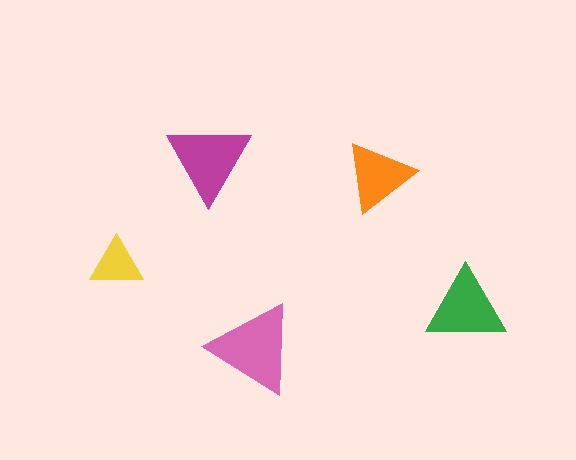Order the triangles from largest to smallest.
the pink one, the magenta one, the green one, the orange one, the yellow one.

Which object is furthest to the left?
The yellow triangle is leftmost.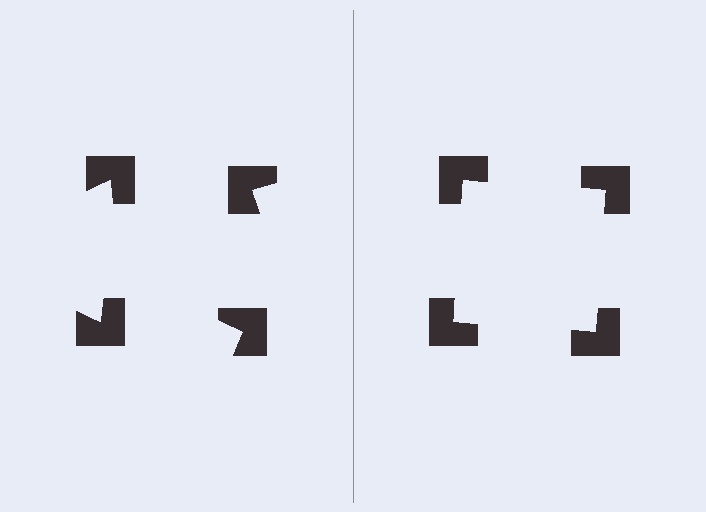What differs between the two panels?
The notched squares are positioned identically on both sides; only the wedge orientations differ. On the right they align to a square; on the left they are misaligned.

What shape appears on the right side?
An illusory square.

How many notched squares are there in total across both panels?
8 — 4 on each side.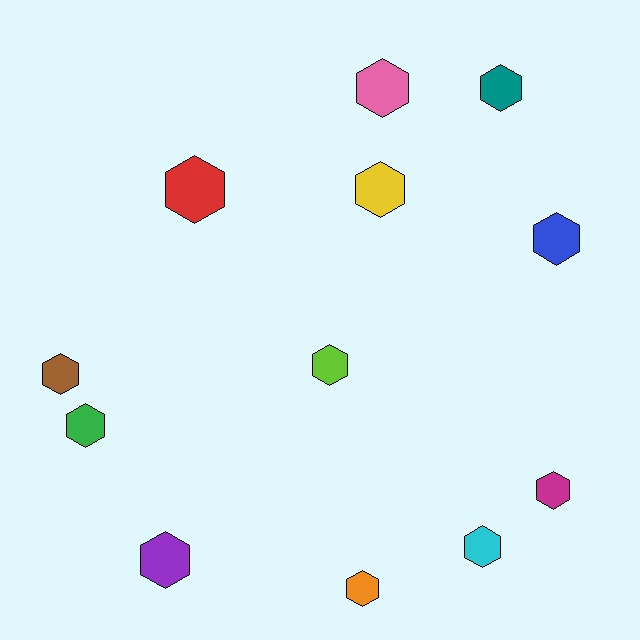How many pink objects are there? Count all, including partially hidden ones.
There is 1 pink object.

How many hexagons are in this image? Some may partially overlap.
There are 12 hexagons.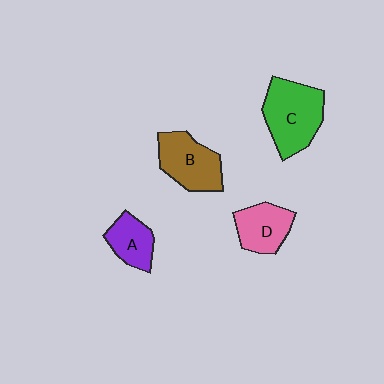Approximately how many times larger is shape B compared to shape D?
Approximately 1.2 times.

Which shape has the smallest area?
Shape A (purple).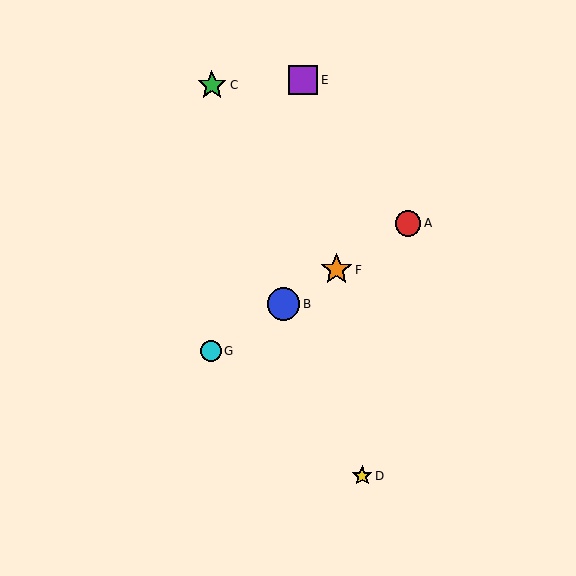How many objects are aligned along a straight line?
4 objects (A, B, F, G) are aligned along a straight line.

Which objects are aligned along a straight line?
Objects A, B, F, G are aligned along a straight line.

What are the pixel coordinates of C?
Object C is at (212, 85).